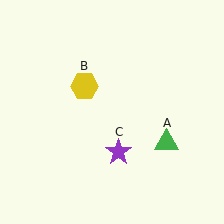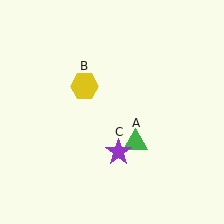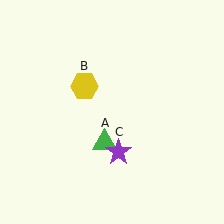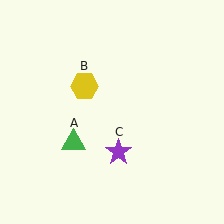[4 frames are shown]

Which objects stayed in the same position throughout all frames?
Yellow hexagon (object B) and purple star (object C) remained stationary.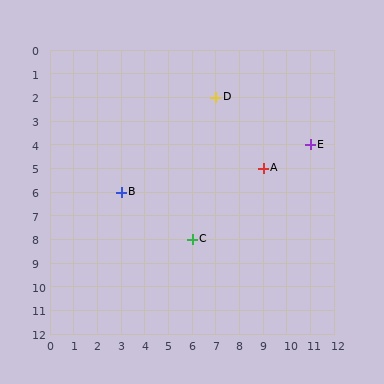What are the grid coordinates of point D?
Point D is at grid coordinates (7, 2).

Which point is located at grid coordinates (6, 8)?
Point C is at (6, 8).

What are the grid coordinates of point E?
Point E is at grid coordinates (11, 4).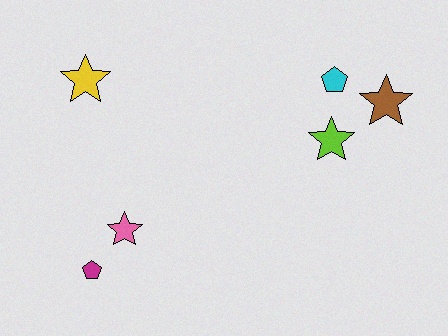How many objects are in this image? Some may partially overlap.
There are 6 objects.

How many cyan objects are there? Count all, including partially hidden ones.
There is 1 cyan object.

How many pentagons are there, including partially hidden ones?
There are 2 pentagons.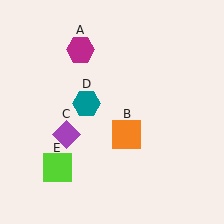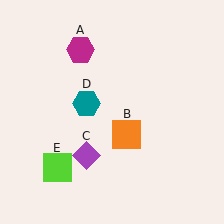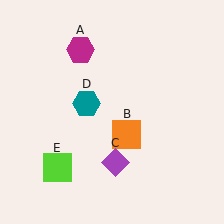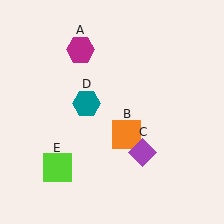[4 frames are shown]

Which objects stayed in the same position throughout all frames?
Magenta hexagon (object A) and orange square (object B) and teal hexagon (object D) and lime square (object E) remained stationary.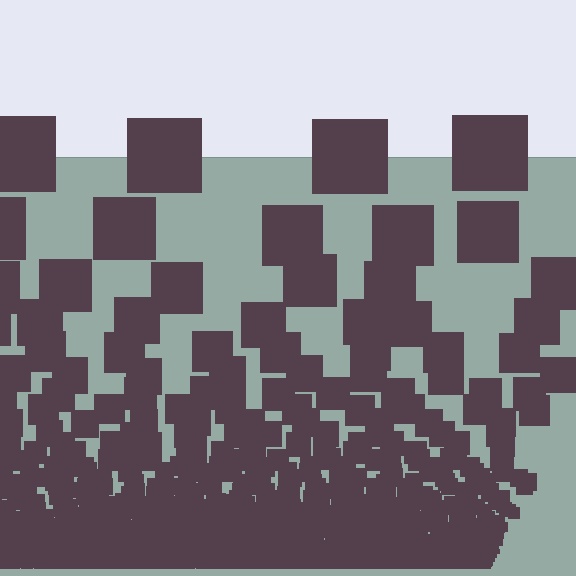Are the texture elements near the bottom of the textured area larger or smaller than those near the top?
Smaller. The gradient is inverted — elements near the bottom are smaller and denser.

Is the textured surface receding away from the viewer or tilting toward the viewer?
The surface appears to tilt toward the viewer. Texture elements get larger and sparser toward the top.